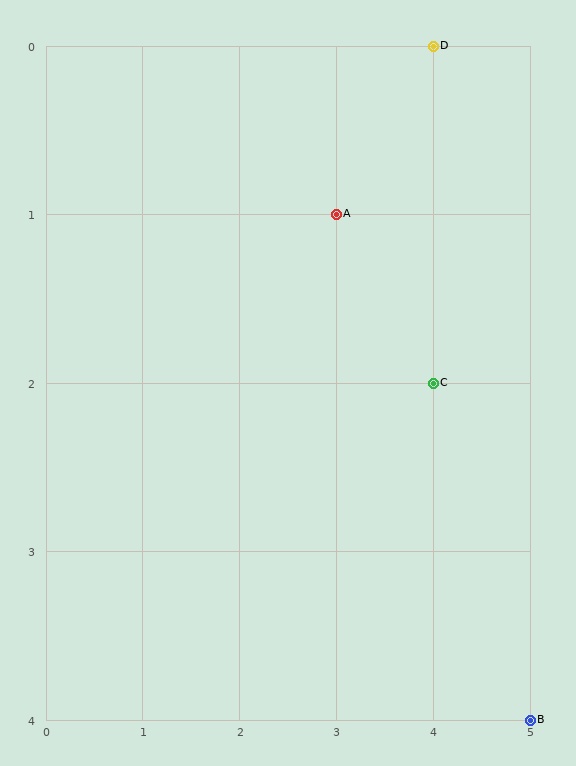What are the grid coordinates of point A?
Point A is at grid coordinates (3, 1).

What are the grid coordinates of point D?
Point D is at grid coordinates (4, 0).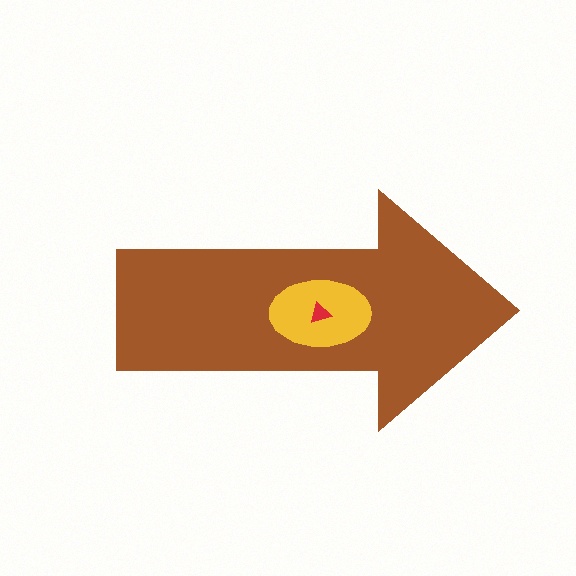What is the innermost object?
The red triangle.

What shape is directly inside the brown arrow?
The yellow ellipse.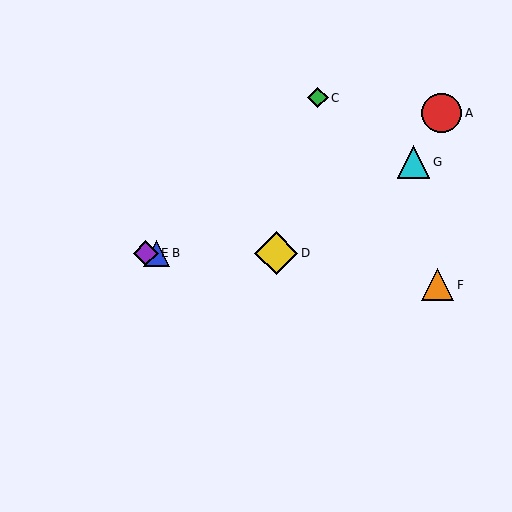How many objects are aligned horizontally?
3 objects (B, D, E) are aligned horizontally.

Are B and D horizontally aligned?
Yes, both are at y≈253.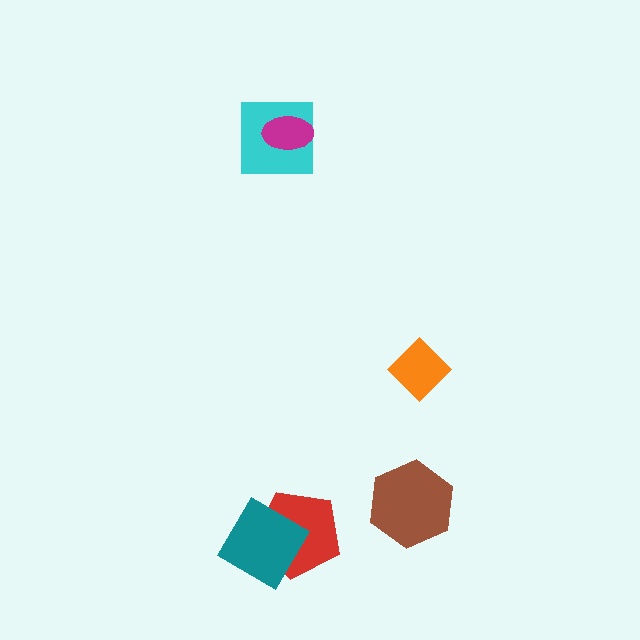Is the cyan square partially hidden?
Yes, it is partially covered by another shape.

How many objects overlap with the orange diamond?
0 objects overlap with the orange diamond.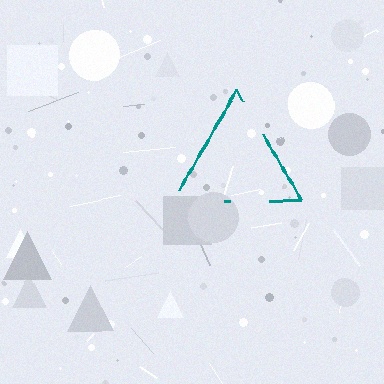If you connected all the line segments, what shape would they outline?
They would outline a triangle.